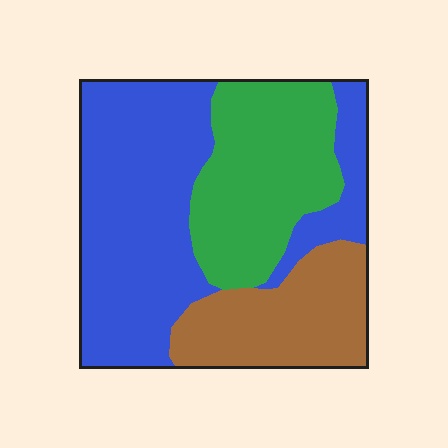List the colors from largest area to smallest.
From largest to smallest: blue, green, brown.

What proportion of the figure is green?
Green takes up about one quarter (1/4) of the figure.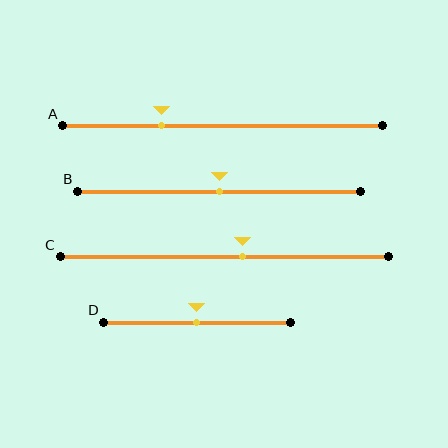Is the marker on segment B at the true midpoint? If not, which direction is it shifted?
Yes, the marker on segment B is at the true midpoint.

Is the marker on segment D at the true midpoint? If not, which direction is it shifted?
Yes, the marker on segment D is at the true midpoint.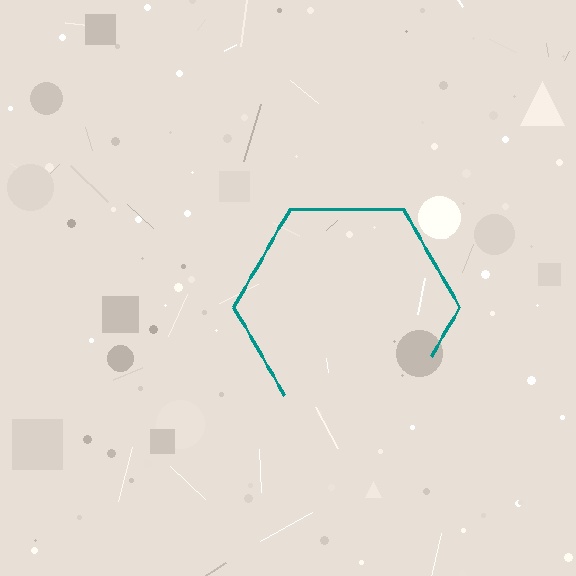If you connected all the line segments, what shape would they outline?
They would outline a hexagon.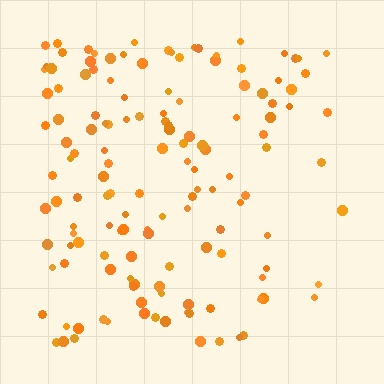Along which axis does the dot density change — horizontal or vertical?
Horizontal.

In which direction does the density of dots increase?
From right to left, with the left side densest.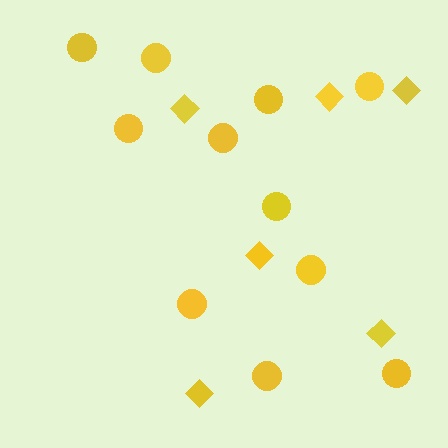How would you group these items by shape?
There are 2 groups: one group of circles (11) and one group of diamonds (6).